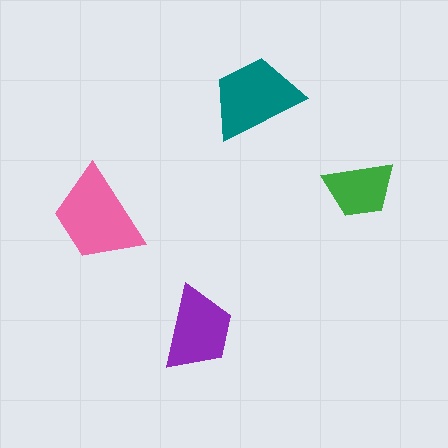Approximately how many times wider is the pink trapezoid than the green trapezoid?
About 1.5 times wider.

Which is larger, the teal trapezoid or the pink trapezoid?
The pink one.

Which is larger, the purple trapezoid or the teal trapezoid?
The teal one.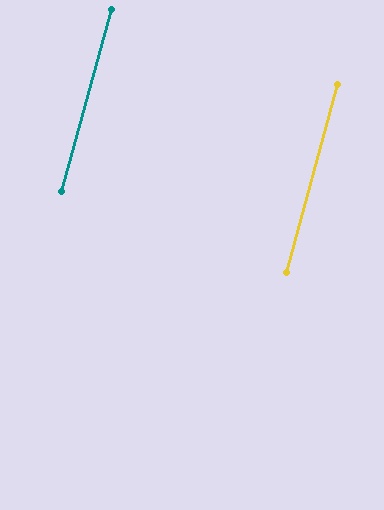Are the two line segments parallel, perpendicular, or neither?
Parallel — their directions differ by only 0.3°.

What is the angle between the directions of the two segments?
Approximately 0 degrees.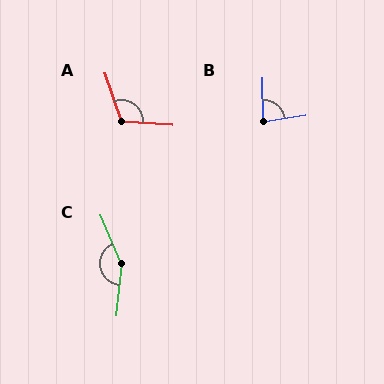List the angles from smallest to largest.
B (83°), A (112°), C (151°).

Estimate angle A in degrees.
Approximately 112 degrees.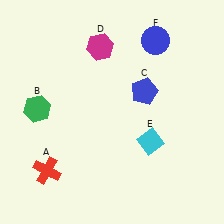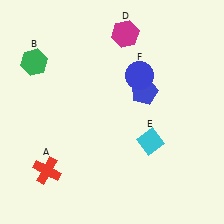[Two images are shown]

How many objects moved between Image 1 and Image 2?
3 objects moved between the two images.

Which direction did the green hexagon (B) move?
The green hexagon (B) moved up.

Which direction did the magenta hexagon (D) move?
The magenta hexagon (D) moved right.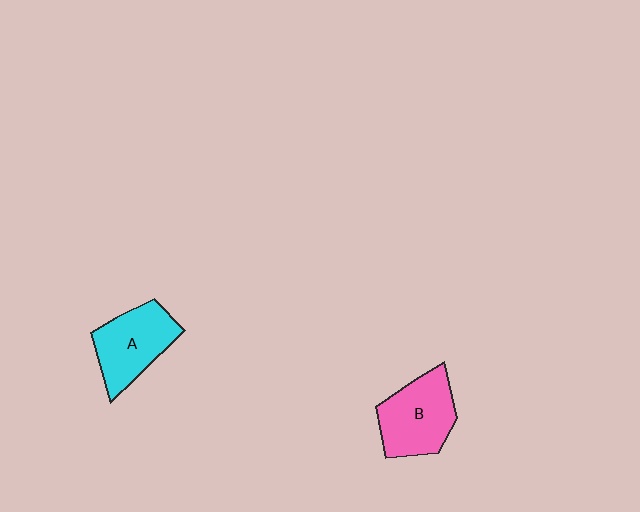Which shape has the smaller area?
Shape A (cyan).